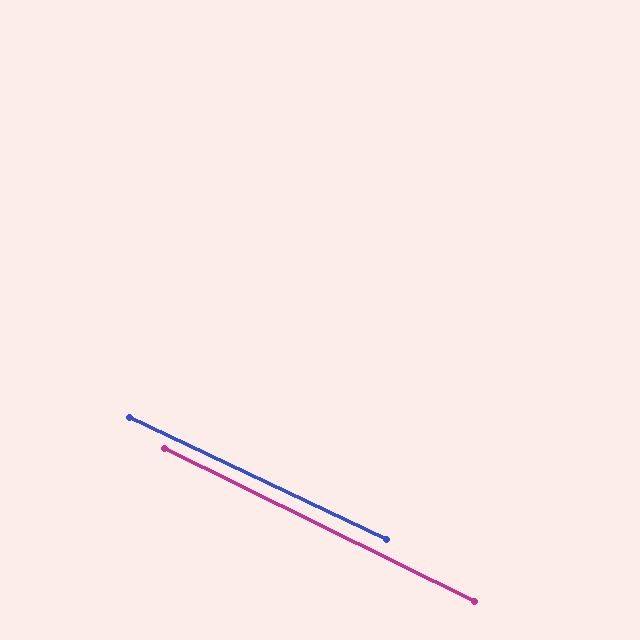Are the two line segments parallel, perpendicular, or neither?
Parallel — their directions differ by only 0.9°.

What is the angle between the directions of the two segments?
Approximately 1 degree.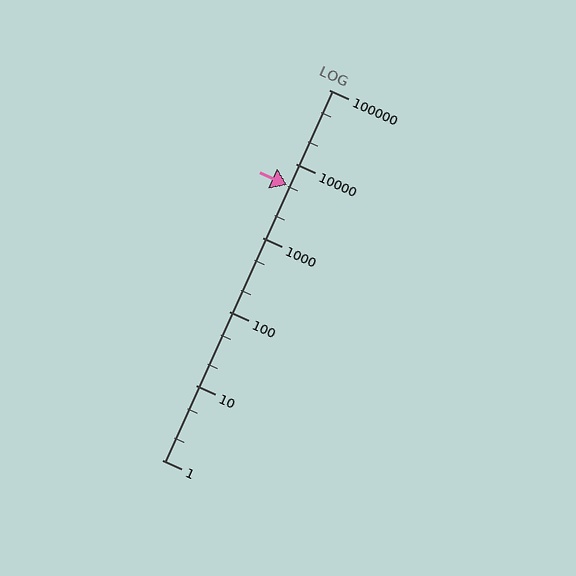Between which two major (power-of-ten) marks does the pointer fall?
The pointer is between 1000 and 10000.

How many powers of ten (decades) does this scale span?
The scale spans 5 decades, from 1 to 100000.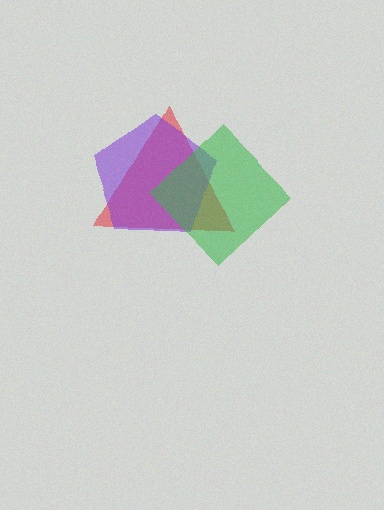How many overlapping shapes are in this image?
There are 3 overlapping shapes in the image.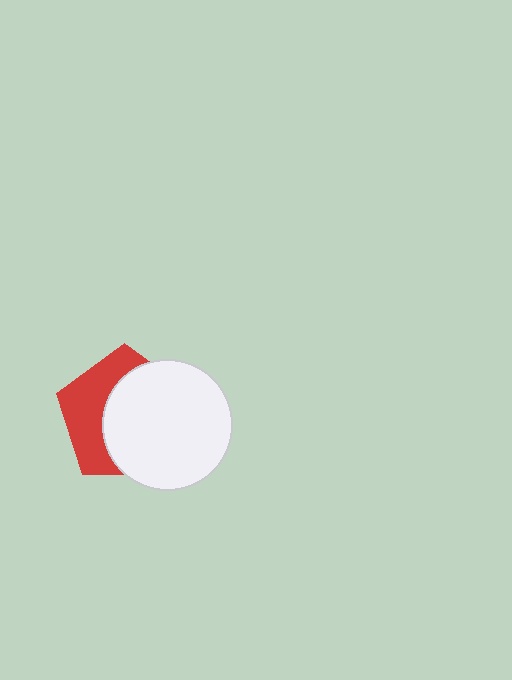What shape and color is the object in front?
The object in front is a white circle.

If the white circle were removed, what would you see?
You would see the complete red pentagon.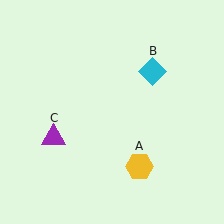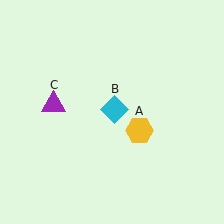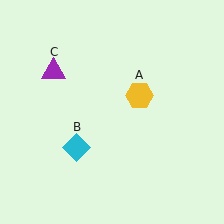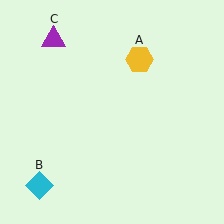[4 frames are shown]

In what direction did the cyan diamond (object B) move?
The cyan diamond (object B) moved down and to the left.